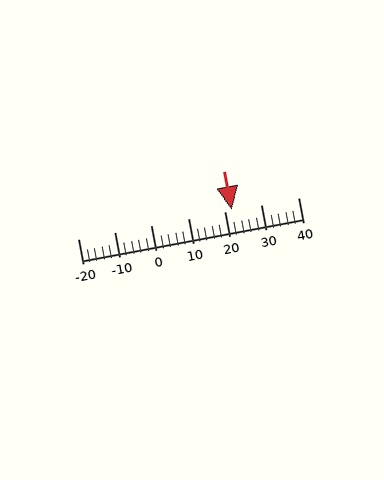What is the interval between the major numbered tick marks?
The major tick marks are spaced 10 units apart.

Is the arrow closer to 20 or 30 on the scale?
The arrow is closer to 20.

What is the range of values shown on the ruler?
The ruler shows values from -20 to 40.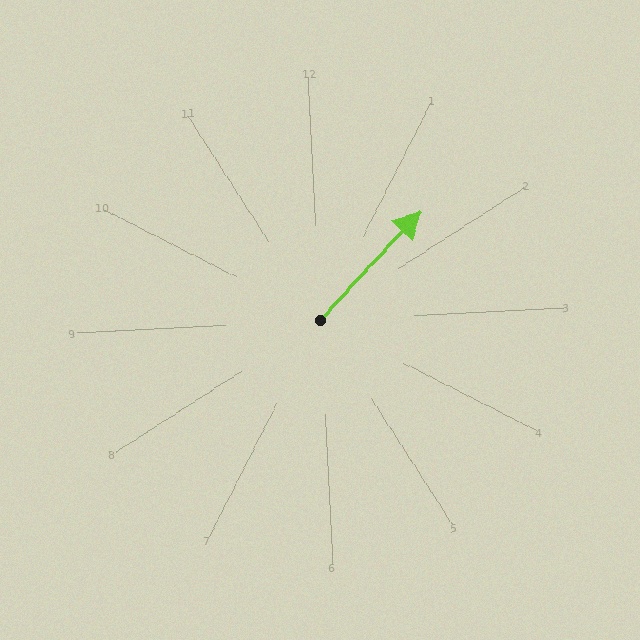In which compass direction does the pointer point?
Northeast.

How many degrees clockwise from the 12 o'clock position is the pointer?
Approximately 46 degrees.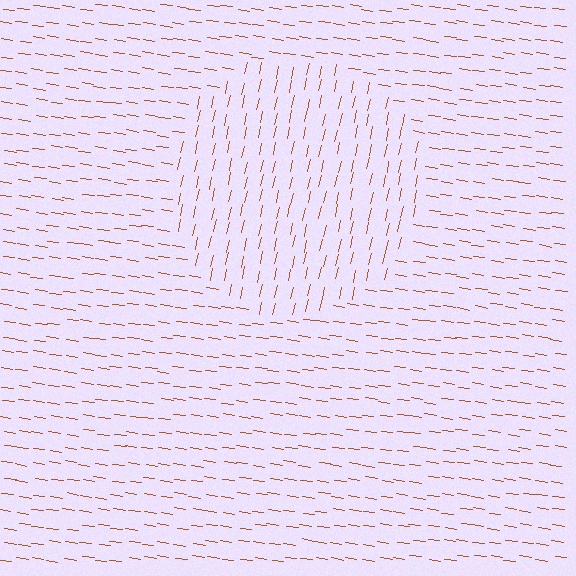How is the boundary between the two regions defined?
The boundary is defined purely by a change in line orientation (approximately 85 degrees difference). All lines are the same color and thickness.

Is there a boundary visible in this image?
Yes, there is a texture boundary formed by a change in line orientation.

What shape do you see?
I see a circle.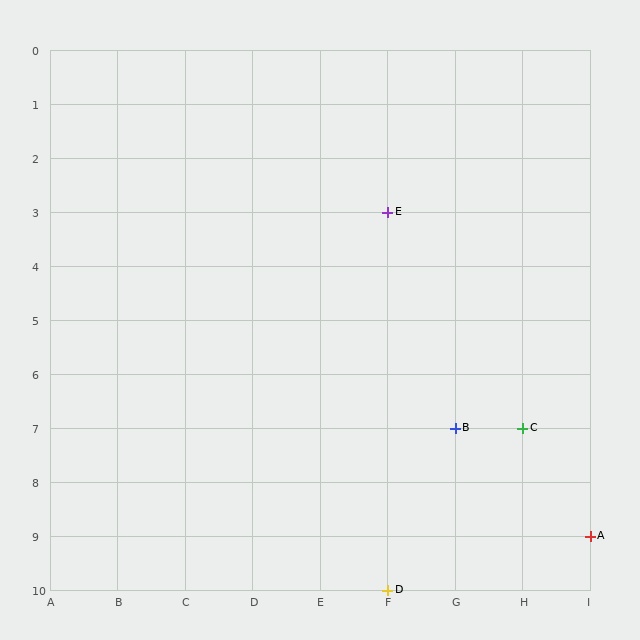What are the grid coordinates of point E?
Point E is at grid coordinates (F, 3).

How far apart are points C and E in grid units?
Points C and E are 2 columns and 4 rows apart (about 4.5 grid units diagonally).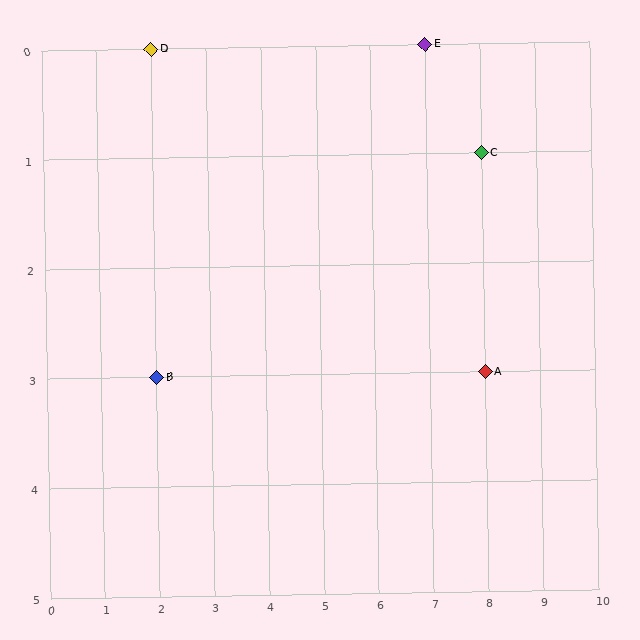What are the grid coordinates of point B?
Point B is at grid coordinates (2, 3).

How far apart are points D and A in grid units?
Points D and A are 6 columns and 3 rows apart (about 6.7 grid units diagonally).